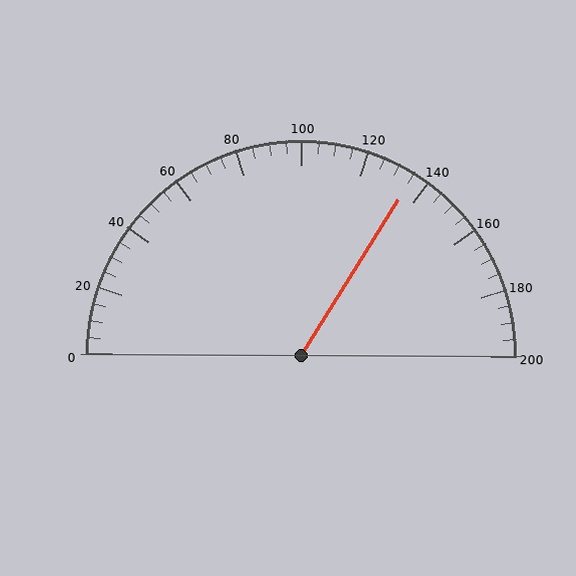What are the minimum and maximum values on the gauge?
The gauge ranges from 0 to 200.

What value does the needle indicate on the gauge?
The needle indicates approximately 135.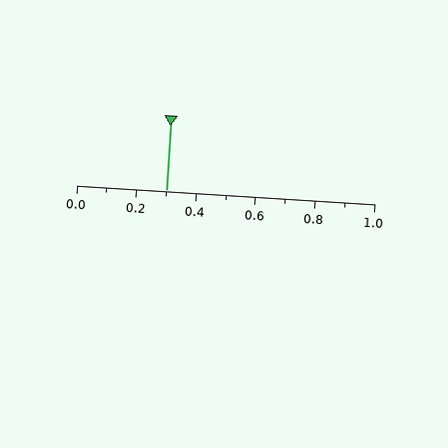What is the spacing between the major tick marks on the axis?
The major ticks are spaced 0.2 apart.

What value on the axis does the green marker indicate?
The marker indicates approximately 0.3.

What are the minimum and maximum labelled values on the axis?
The axis runs from 0.0 to 1.0.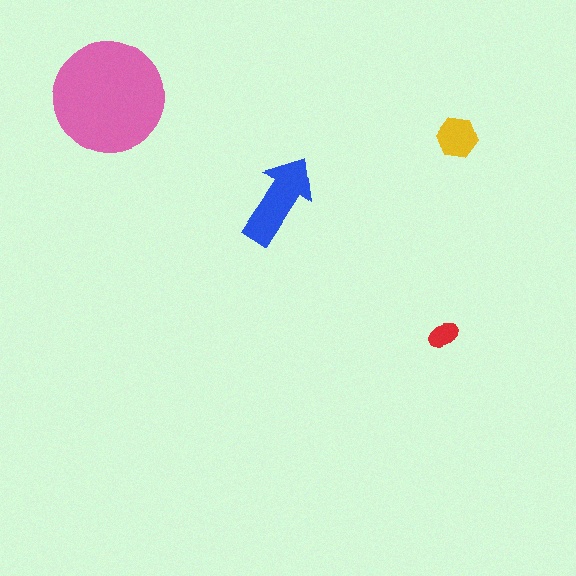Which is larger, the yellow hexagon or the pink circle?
The pink circle.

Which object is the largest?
The pink circle.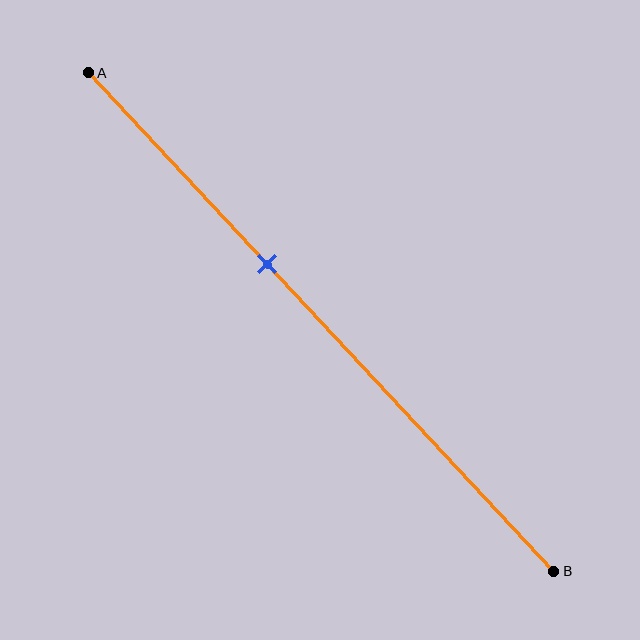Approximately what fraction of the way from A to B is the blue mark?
The blue mark is approximately 40% of the way from A to B.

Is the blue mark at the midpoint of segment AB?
No, the mark is at about 40% from A, not at the 50% midpoint.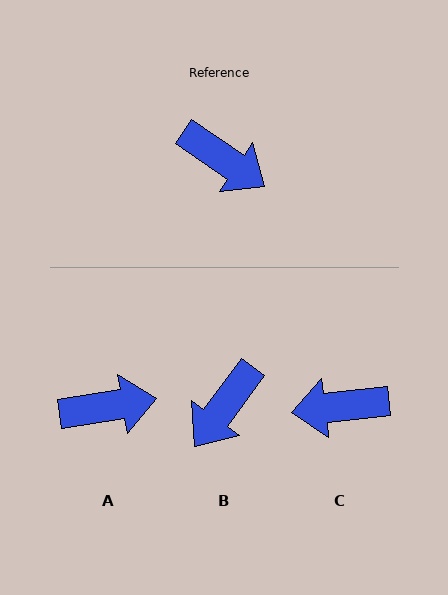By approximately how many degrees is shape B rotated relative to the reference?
Approximately 92 degrees clockwise.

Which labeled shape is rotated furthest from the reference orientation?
C, about 139 degrees away.